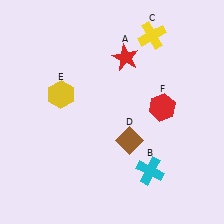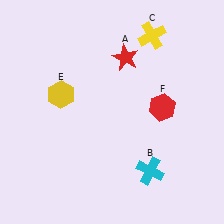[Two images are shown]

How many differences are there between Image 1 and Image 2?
There is 1 difference between the two images.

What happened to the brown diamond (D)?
The brown diamond (D) was removed in Image 2. It was in the bottom-right area of Image 1.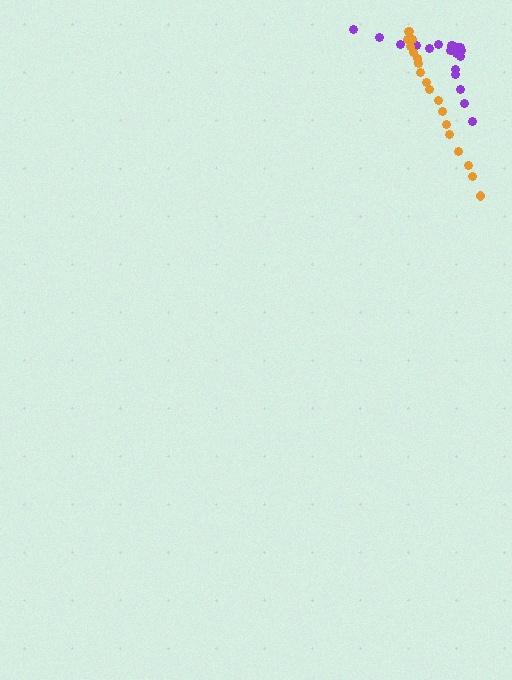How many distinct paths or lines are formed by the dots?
There are 2 distinct paths.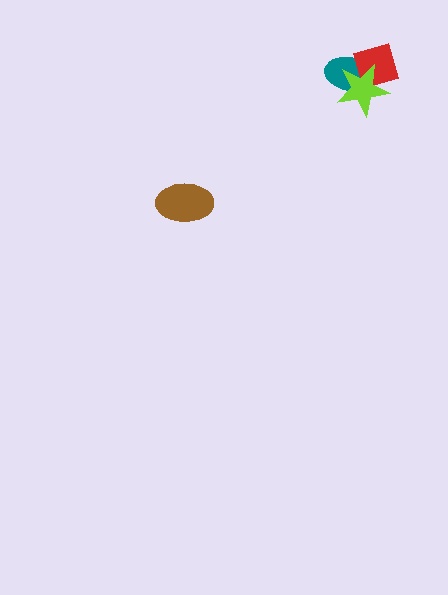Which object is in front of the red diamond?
The lime star is in front of the red diamond.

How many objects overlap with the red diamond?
2 objects overlap with the red diamond.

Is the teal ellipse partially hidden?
Yes, it is partially covered by another shape.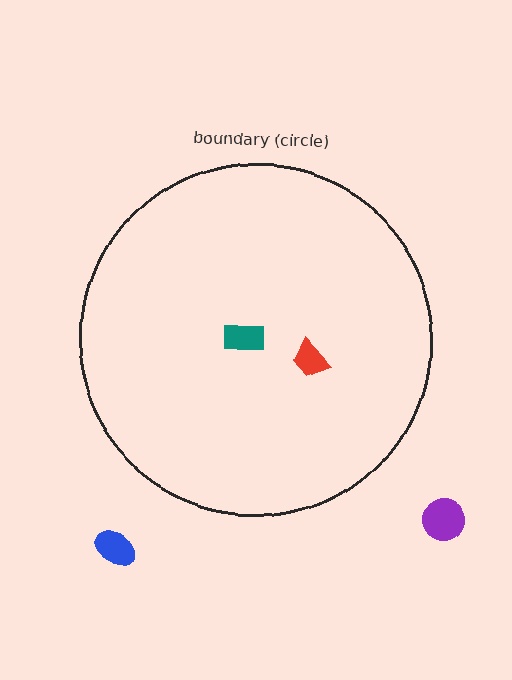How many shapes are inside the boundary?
2 inside, 2 outside.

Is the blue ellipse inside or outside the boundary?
Outside.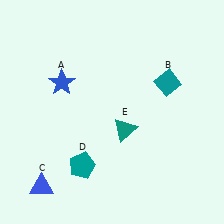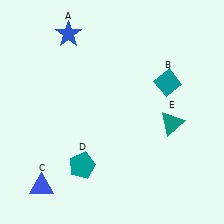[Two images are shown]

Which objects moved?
The objects that moved are: the blue star (A), the teal triangle (E).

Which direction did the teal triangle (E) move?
The teal triangle (E) moved right.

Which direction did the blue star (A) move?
The blue star (A) moved up.